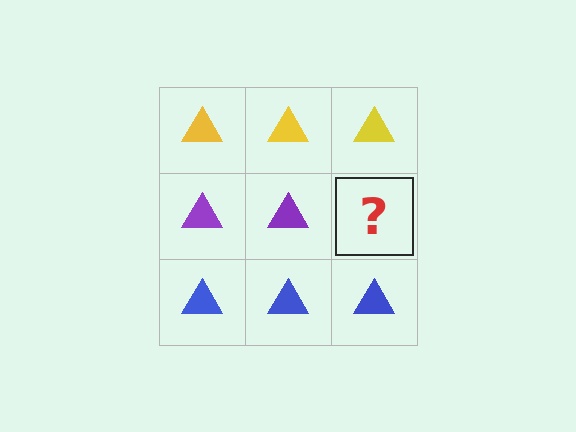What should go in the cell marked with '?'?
The missing cell should contain a purple triangle.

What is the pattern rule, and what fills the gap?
The rule is that each row has a consistent color. The gap should be filled with a purple triangle.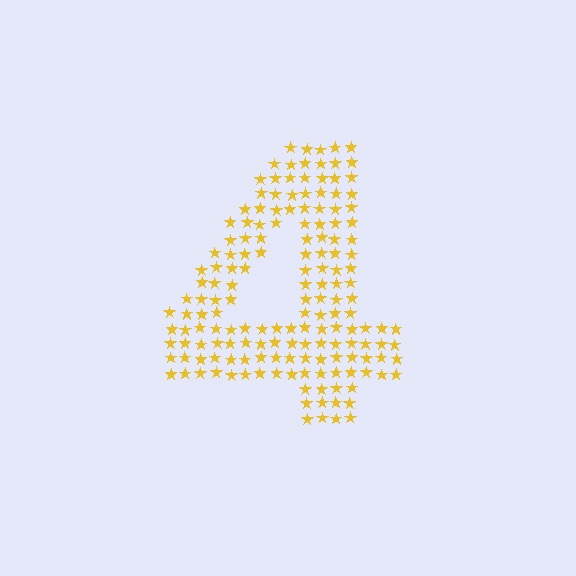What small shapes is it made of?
It is made of small stars.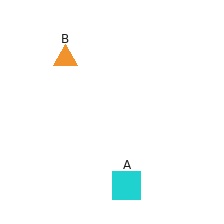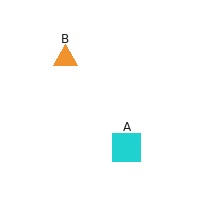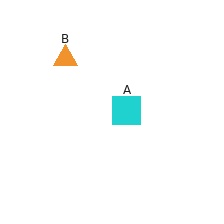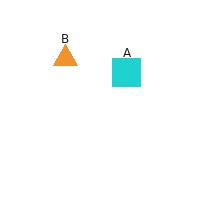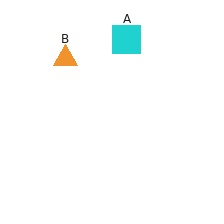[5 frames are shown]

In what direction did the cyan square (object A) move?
The cyan square (object A) moved up.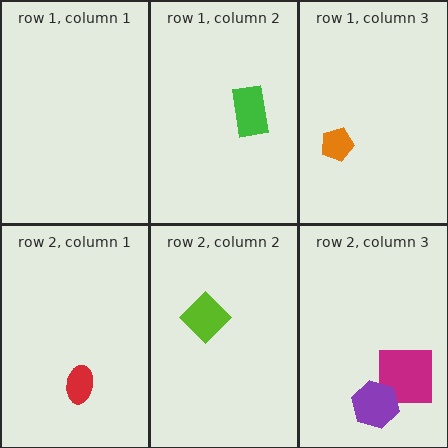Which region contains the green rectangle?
The row 1, column 2 region.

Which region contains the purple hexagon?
The row 2, column 3 region.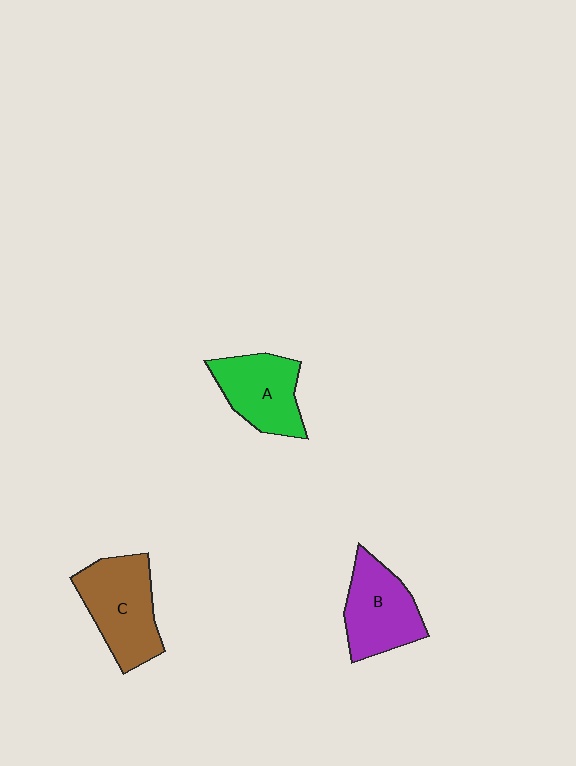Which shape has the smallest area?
Shape A (green).